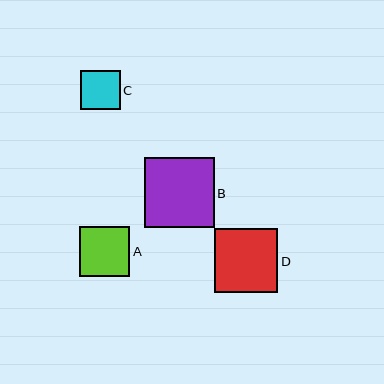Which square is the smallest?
Square C is the smallest with a size of approximately 39 pixels.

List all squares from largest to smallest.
From largest to smallest: B, D, A, C.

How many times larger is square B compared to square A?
Square B is approximately 1.4 times the size of square A.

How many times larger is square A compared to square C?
Square A is approximately 1.3 times the size of square C.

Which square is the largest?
Square B is the largest with a size of approximately 70 pixels.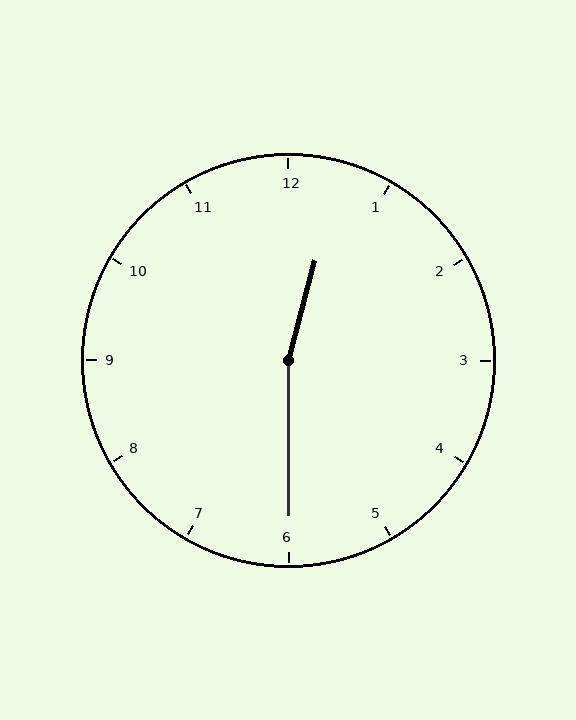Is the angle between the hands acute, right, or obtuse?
It is obtuse.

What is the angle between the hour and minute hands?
Approximately 165 degrees.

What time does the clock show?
12:30.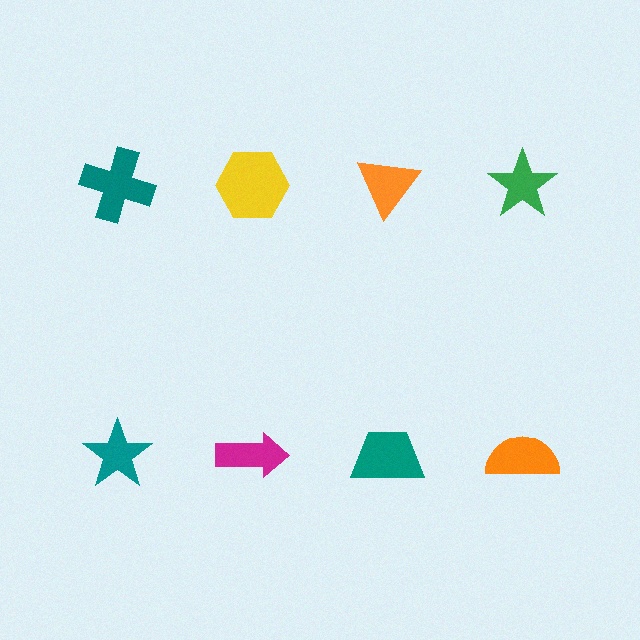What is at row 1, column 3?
An orange triangle.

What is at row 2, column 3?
A teal trapezoid.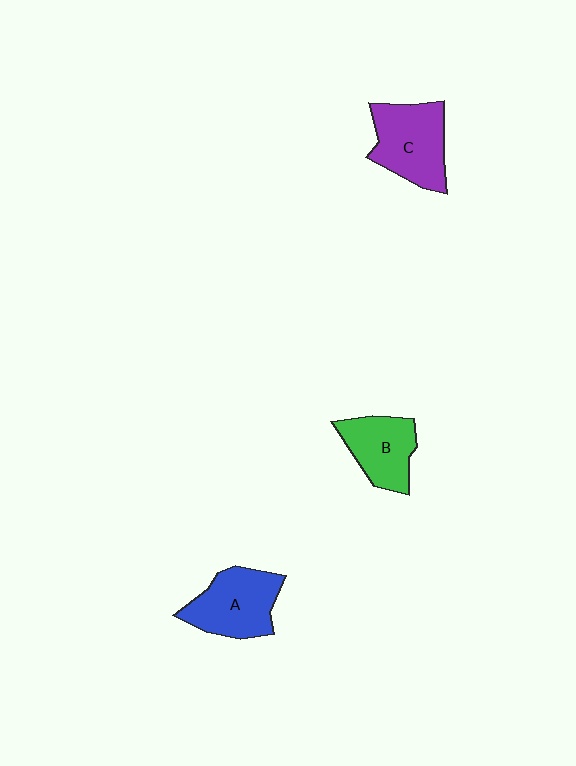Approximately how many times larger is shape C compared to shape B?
Approximately 1.2 times.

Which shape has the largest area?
Shape C (purple).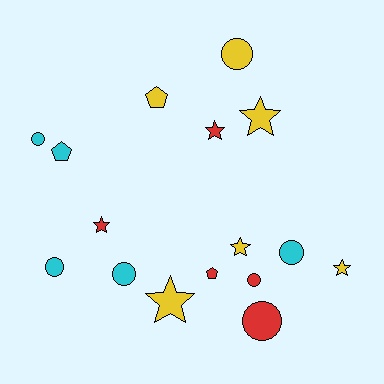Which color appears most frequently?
Yellow, with 6 objects.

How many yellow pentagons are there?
There is 1 yellow pentagon.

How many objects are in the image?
There are 16 objects.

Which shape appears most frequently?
Circle, with 7 objects.